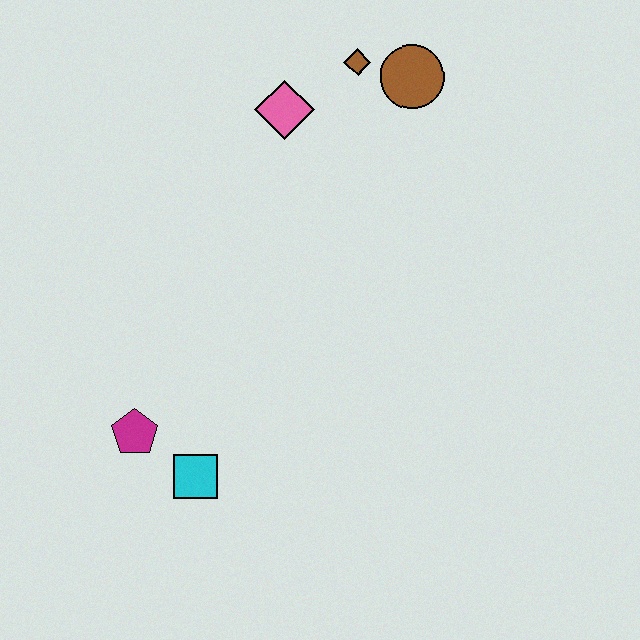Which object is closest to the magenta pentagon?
The cyan square is closest to the magenta pentagon.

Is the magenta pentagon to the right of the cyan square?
No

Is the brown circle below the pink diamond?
No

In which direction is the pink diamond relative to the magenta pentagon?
The pink diamond is above the magenta pentagon.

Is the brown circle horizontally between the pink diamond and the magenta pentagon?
No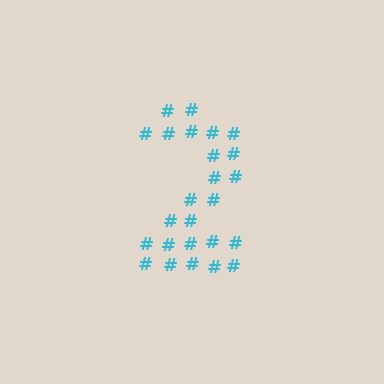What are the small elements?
The small elements are hash symbols.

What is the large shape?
The large shape is the digit 2.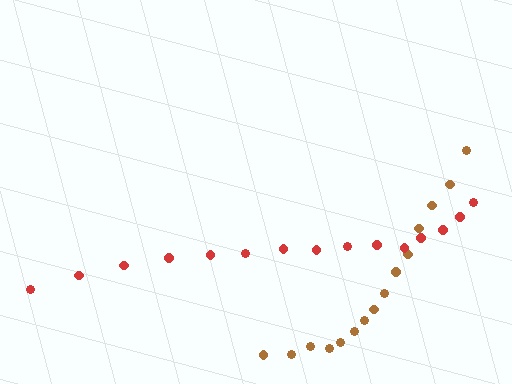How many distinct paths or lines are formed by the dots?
There are 2 distinct paths.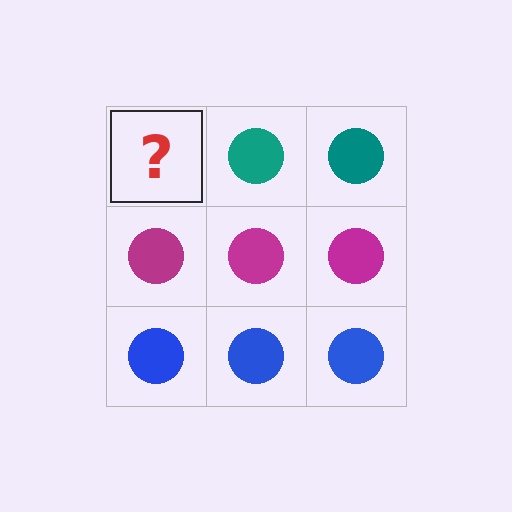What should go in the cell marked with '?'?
The missing cell should contain a teal circle.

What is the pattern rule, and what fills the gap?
The rule is that each row has a consistent color. The gap should be filled with a teal circle.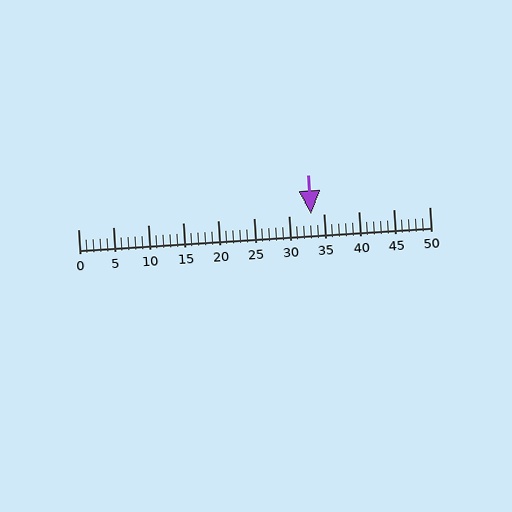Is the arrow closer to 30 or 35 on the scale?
The arrow is closer to 35.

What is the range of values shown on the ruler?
The ruler shows values from 0 to 50.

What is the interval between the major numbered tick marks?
The major tick marks are spaced 5 units apart.